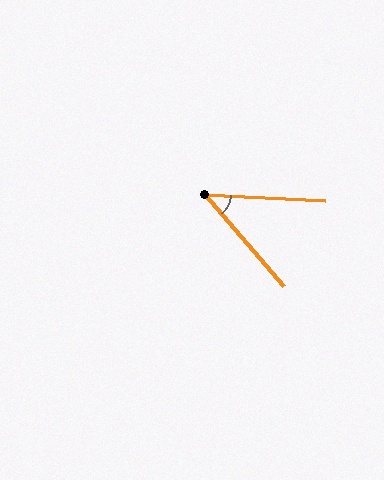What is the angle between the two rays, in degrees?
Approximately 47 degrees.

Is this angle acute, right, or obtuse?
It is acute.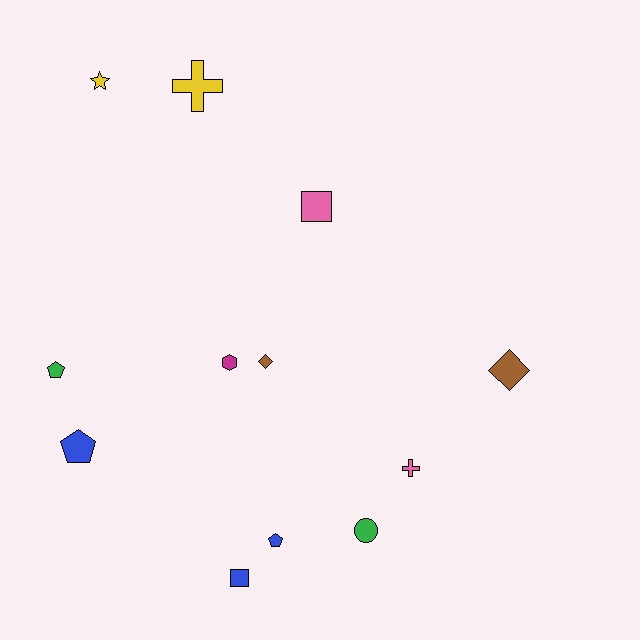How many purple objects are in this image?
There are no purple objects.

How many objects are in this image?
There are 12 objects.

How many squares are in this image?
There are 2 squares.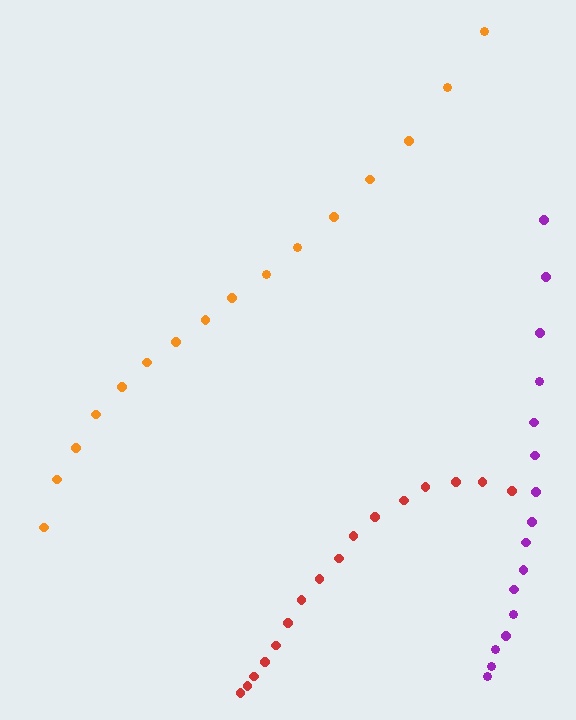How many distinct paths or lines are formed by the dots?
There are 3 distinct paths.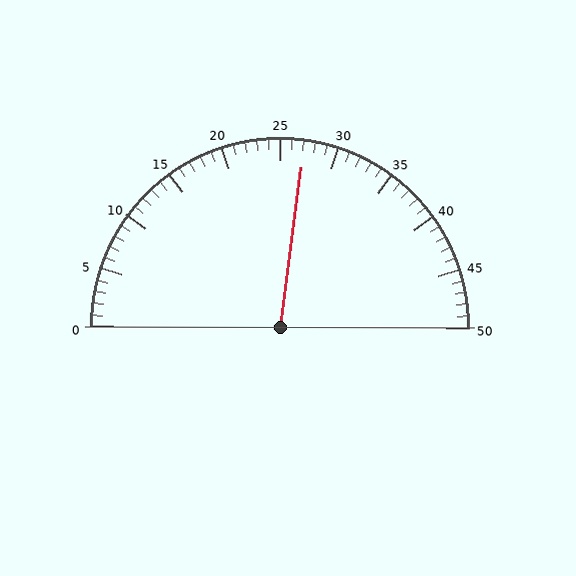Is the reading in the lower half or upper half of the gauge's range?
The reading is in the upper half of the range (0 to 50).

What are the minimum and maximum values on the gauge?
The gauge ranges from 0 to 50.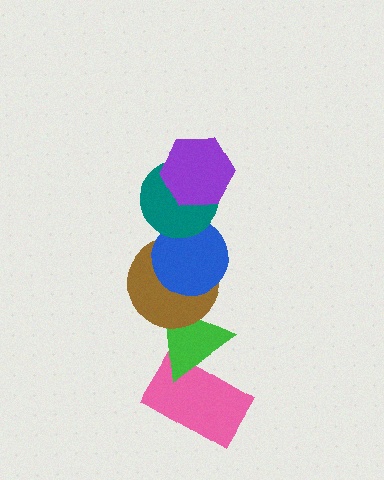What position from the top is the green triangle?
The green triangle is 5th from the top.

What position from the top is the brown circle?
The brown circle is 4th from the top.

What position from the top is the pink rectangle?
The pink rectangle is 6th from the top.